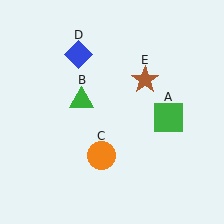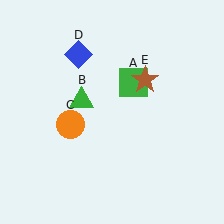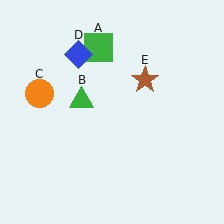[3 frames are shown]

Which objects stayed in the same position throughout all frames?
Green triangle (object B) and blue diamond (object D) and brown star (object E) remained stationary.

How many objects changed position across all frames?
2 objects changed position: green square (object A), orange circle (object C).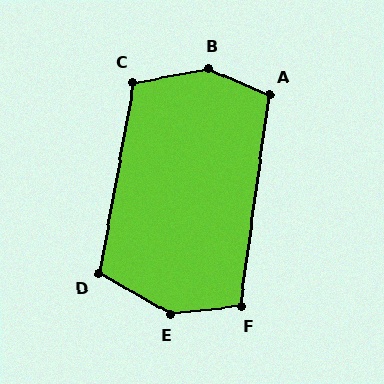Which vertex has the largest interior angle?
B, at approximately 146 degrees.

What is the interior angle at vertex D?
Approximately 109 degrees (obtuse).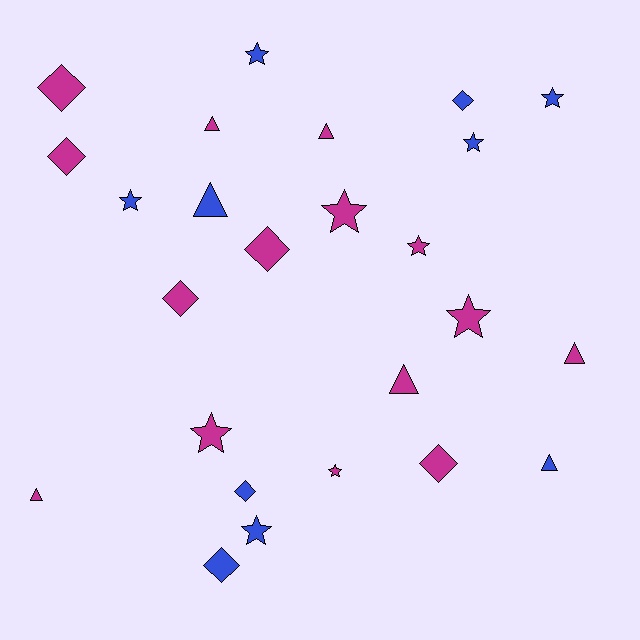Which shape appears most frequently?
Star, with 10 objects.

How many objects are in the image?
There are 25 objects.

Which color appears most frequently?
Magenta, with 15 objects.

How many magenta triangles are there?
There are 5 magenta triangles.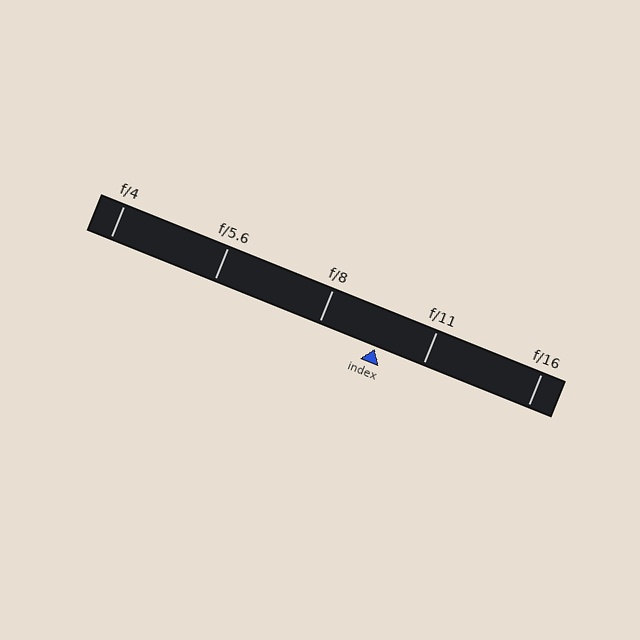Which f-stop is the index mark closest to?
The index mark is closest to f/11.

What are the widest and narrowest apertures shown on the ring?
The widest aperture shown is f/4 and the narrowest is f/16.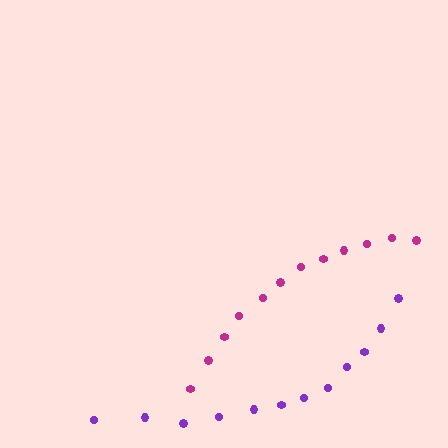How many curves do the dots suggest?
There are 2 distinct paths.